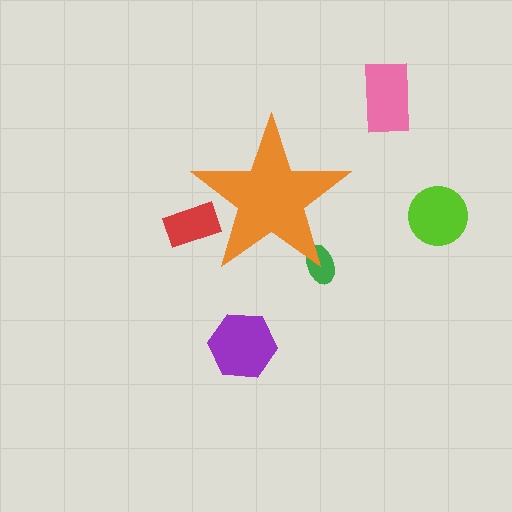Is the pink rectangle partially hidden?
No, the pink rectangle is fully visible.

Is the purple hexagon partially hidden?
No, the purple hexagon is fully visible.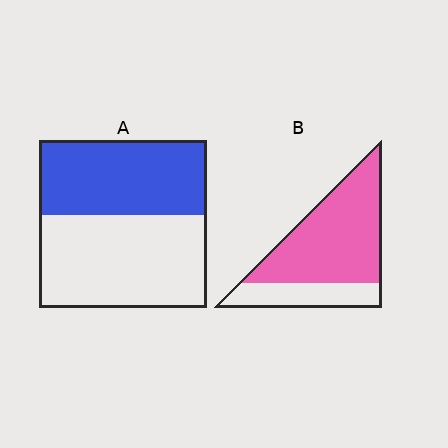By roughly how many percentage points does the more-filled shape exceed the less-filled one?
By roughly 30 percentage points (B over A).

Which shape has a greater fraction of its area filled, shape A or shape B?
Shape B.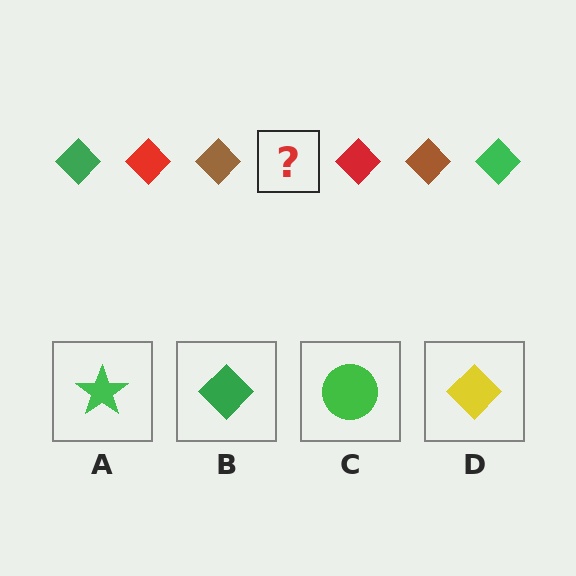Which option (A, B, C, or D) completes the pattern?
B.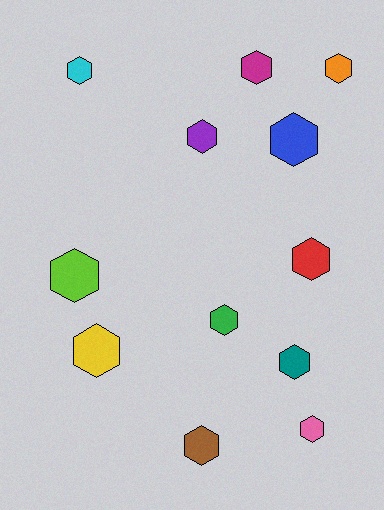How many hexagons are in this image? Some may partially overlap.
There are 12 hexagons.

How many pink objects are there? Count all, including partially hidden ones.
There is 1 pink object.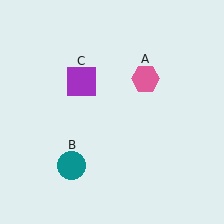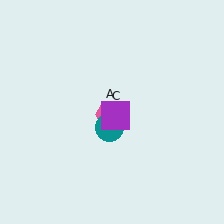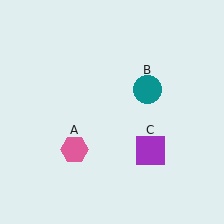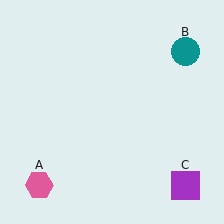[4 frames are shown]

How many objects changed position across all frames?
3 objects changed position: pink hexagon (object A), teal circle (object B), purple square (object C).